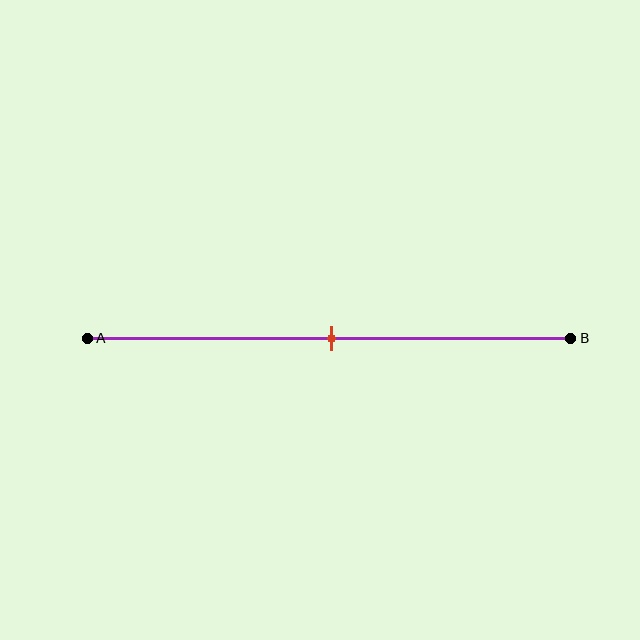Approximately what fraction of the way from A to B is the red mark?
The red mark is approximately 50% of the way from A to B.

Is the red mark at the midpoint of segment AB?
Yes, the mark is approximately at the midpoint.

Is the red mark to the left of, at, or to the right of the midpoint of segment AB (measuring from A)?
The red mark is approximately at the midpoint of segment AB.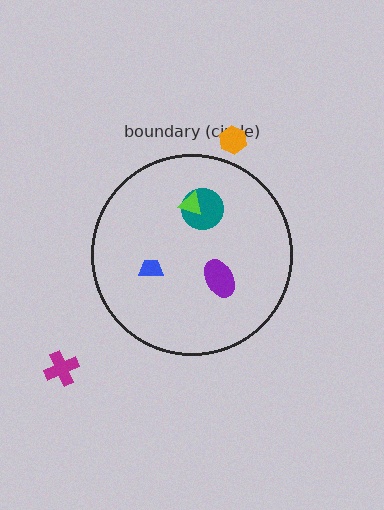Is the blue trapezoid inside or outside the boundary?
Inside.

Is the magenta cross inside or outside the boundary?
Outside.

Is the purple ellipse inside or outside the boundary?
Inside.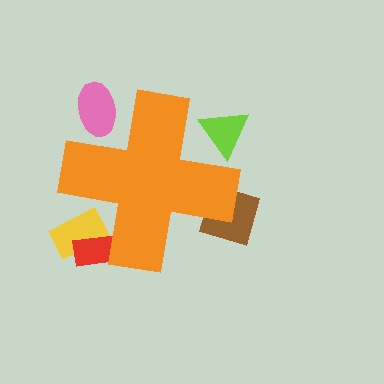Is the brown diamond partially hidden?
Yes, the brown diamond is partially hidden behind the orange cross.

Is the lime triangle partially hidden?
Yes, the lime triangle is partially hidden behind the orange cross.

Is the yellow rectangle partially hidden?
Yes, the yellow rectangle is partially hidden behind the orange cross.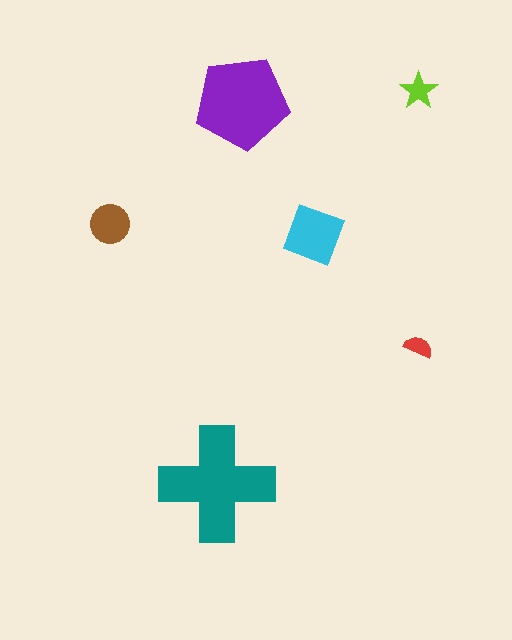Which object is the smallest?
The red semicircle.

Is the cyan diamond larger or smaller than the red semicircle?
Larger.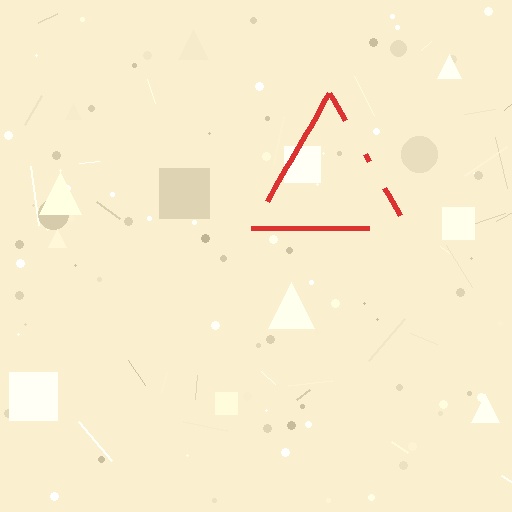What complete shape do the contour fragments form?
The contour fragments form a triangle.